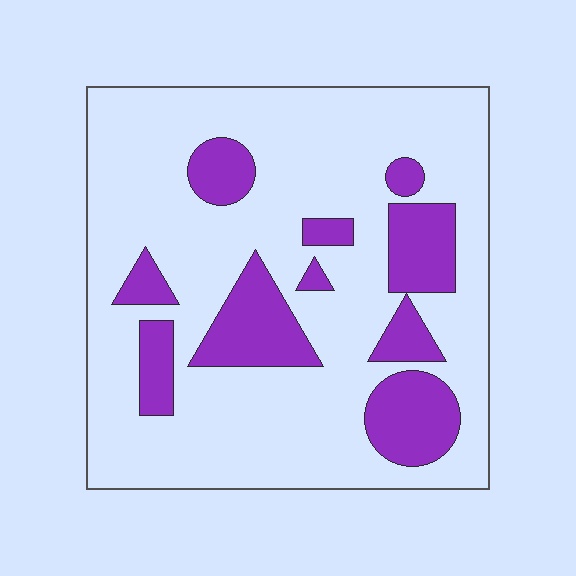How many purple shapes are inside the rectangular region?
10.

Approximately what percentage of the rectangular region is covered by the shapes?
Approximately 25%.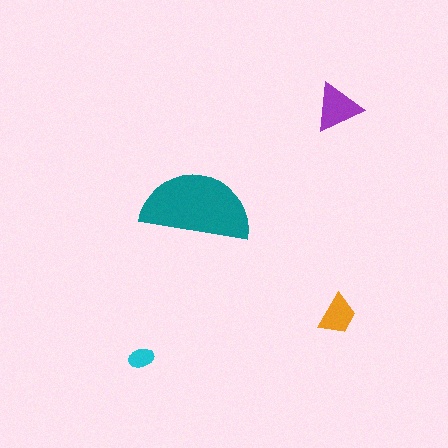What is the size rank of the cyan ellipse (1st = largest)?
4th.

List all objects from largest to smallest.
The teal semicircle, the purple triangle, the orange trapezoid, the cyan ellipse.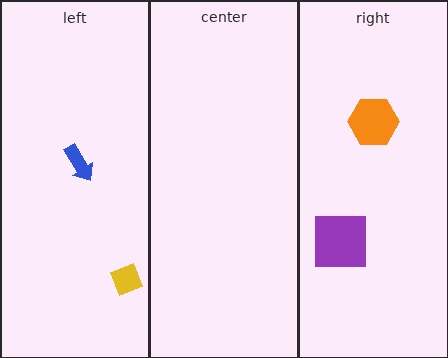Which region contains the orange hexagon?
The right region.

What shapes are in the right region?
The purple square, the orange hexagon.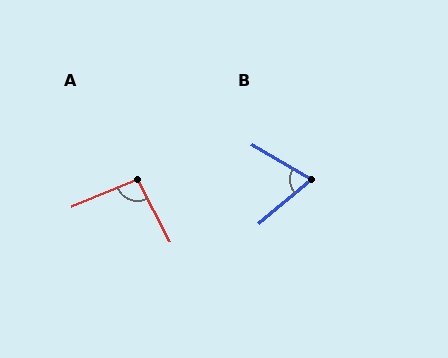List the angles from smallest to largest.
B (71°), A (95°).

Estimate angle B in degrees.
Approximately 71 degrees.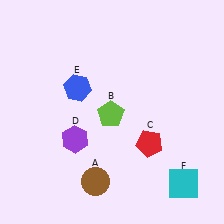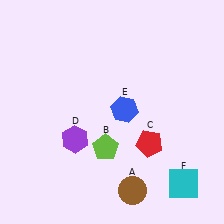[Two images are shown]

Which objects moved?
The objects that moved are: the brown circle (A), the lime pentagon (B), the blue hexagon (E).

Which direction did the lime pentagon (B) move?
The lime pentagon (B) moved down.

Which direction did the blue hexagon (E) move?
The blue hexagon (E) moved right.